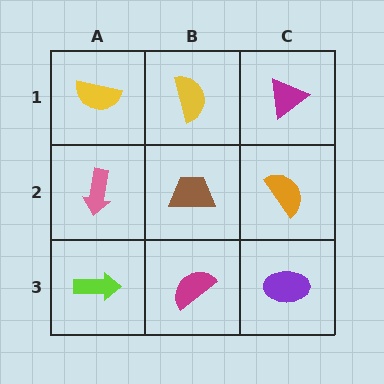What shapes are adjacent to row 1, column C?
An orange semicircle (row 2, column C), a yellow semicircle (row 1, column B).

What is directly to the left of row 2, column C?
A brown trapezoid.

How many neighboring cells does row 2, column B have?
4.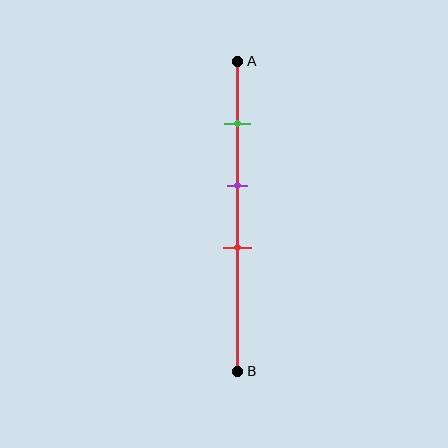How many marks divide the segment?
There are 3 marks dividing the segment.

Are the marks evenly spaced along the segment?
Yes, the marks are approximately evenly spaced.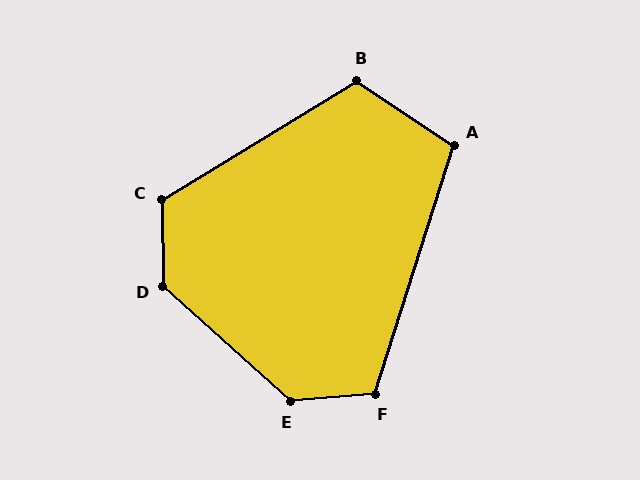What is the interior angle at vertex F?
Approximately 112 degrees (obtuse).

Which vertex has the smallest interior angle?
A, at approximately 106 degrees.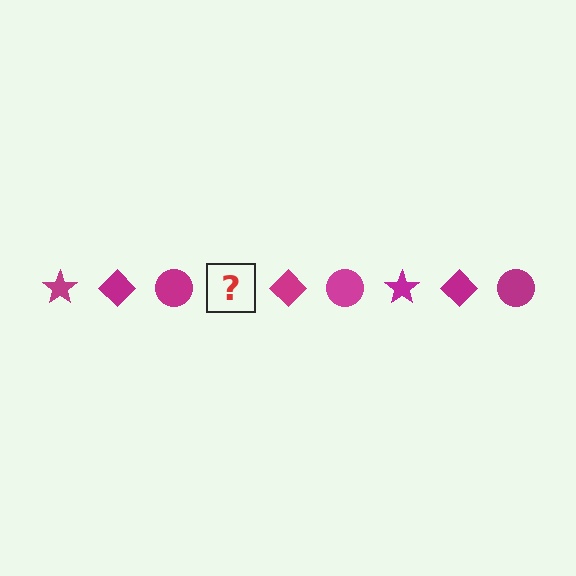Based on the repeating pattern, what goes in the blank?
The blank should be a magenta star.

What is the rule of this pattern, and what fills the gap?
The rule is that the pattern cycles through star, diamond, circle shapes in magenta. The gap should be filled with a magenta star.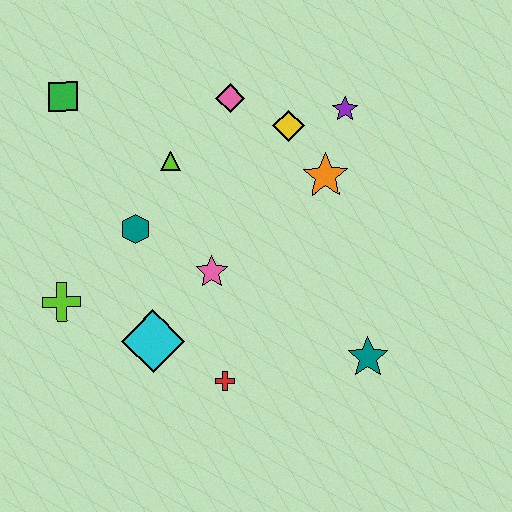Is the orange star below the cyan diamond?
No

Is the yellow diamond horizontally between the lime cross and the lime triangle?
No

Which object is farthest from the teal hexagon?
The teal star is farthest from the teal hexagon.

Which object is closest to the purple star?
The yellow diamond is closest to the purple star.